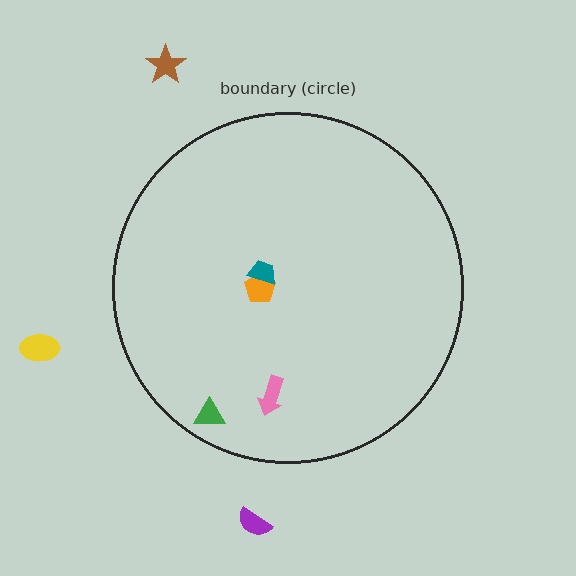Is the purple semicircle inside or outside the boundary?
Outside.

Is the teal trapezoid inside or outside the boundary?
Inside.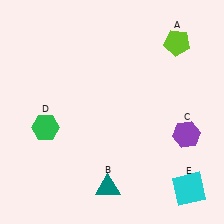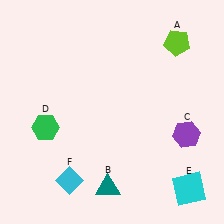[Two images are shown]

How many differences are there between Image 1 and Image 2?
There is 1 difference between the two images.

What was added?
A cyan diamond (F) was added in Image 2.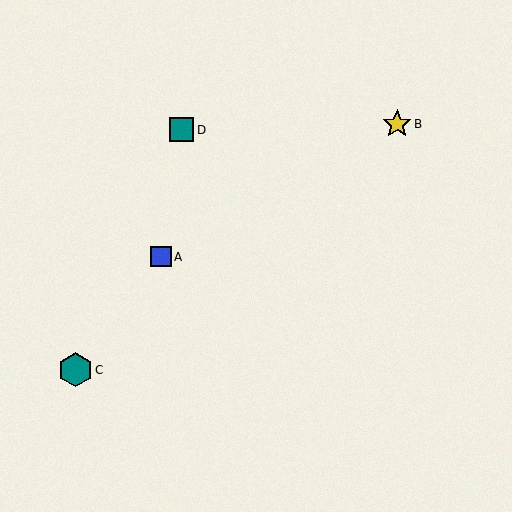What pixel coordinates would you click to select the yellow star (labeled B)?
Click at (397, 124) to select the yellow star B.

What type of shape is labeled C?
Shape C is a teal hexagon.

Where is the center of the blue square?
The center of the blue square is at (161, 257).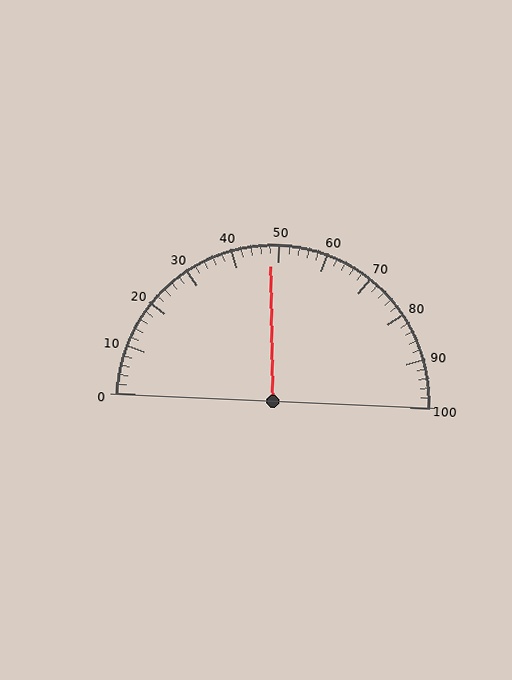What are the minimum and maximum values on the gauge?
The gauge ranges from 0 to 100.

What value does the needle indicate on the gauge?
The needle indicates approximately 48.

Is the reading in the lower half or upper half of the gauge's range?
The reading is in the lower half of the range (0 to 100).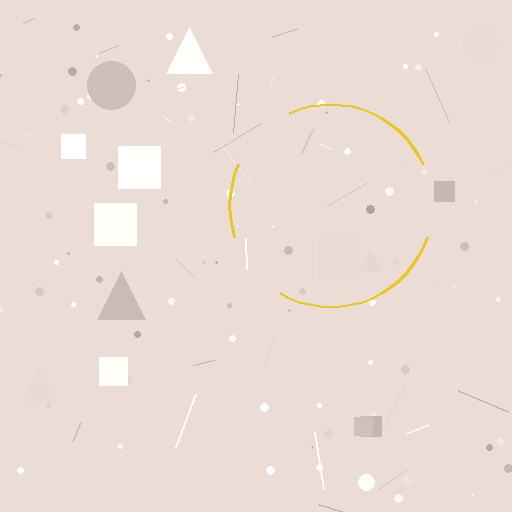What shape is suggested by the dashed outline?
The dashed outline suggests a circle.